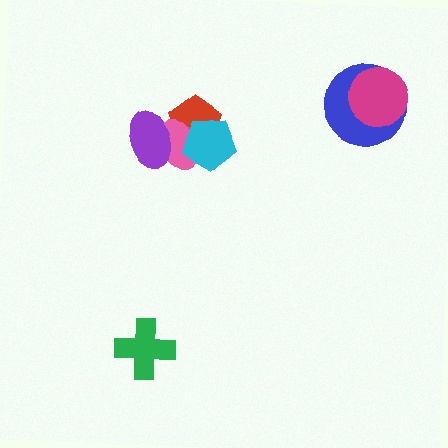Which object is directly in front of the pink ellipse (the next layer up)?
The cyan pentagon is directly in front of the pink ellipse.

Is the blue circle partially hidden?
Yes, it is partially covered by another shape.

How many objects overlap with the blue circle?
1 object overlaps with the blue circle.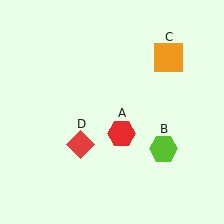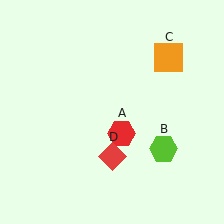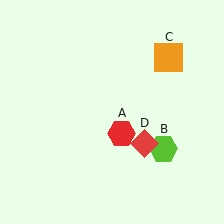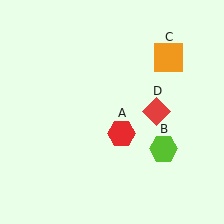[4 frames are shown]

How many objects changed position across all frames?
1 object changed position: red diamond (object D).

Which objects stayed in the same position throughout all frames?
Red hexagon (object A) and lime hexagon (object B) and orange square (object C) remained stationary.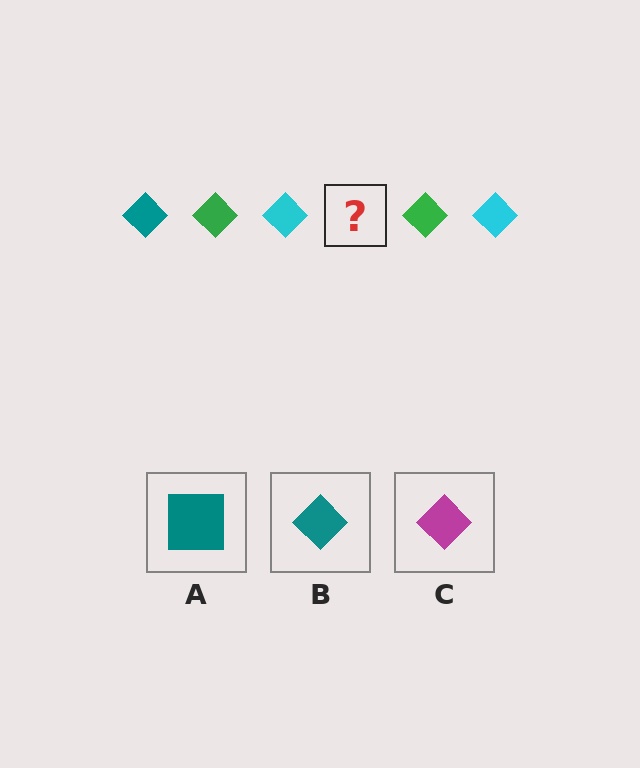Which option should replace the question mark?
Option B.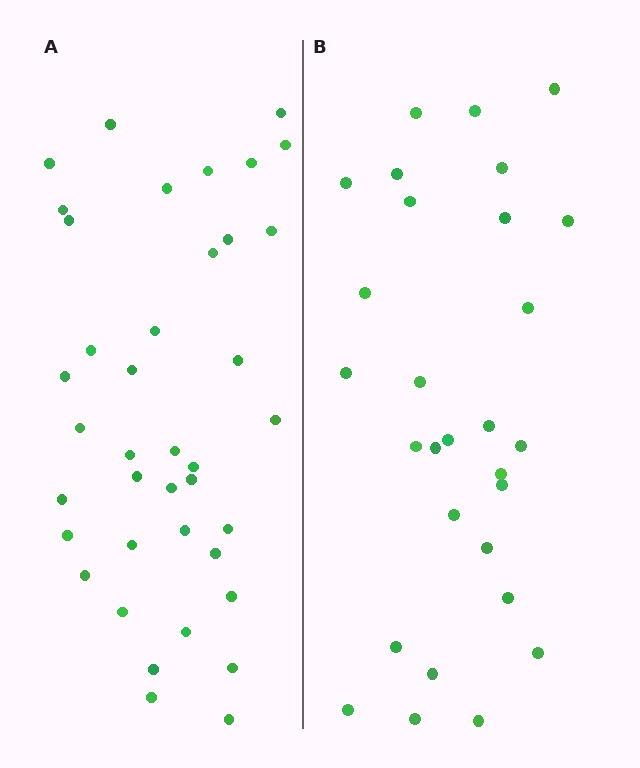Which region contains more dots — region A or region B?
Region A (the left region) has more dots.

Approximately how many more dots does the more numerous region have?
Region A has roughly 10 or so more dots than region B.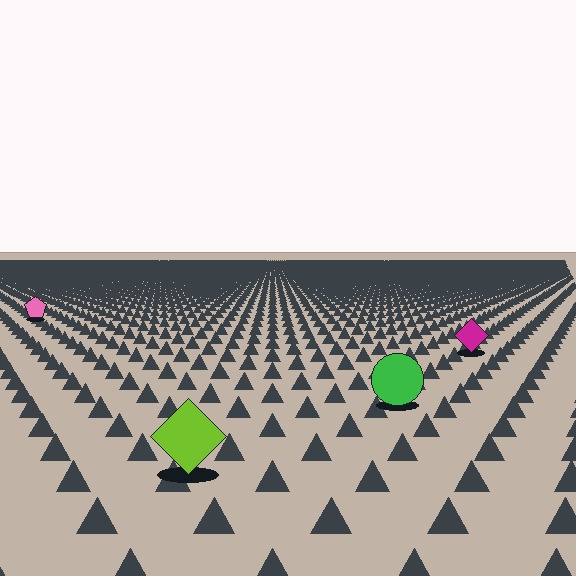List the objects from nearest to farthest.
From nearest to farthest: the lime diamond, the green circle, the magenta diamond, the pink pentagon.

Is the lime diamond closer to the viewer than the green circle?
Yes. The lime diamond is closer — you can tell from the texture gradient: the ground texture is coarser near it.